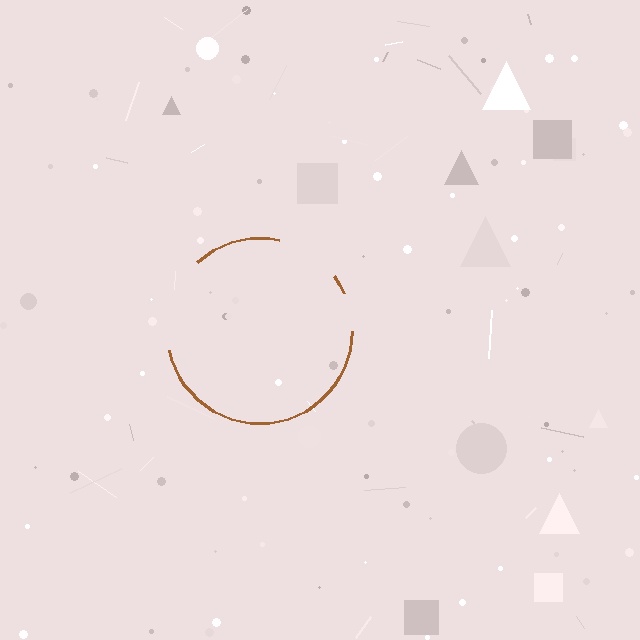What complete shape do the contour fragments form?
The contour fragments form a circle.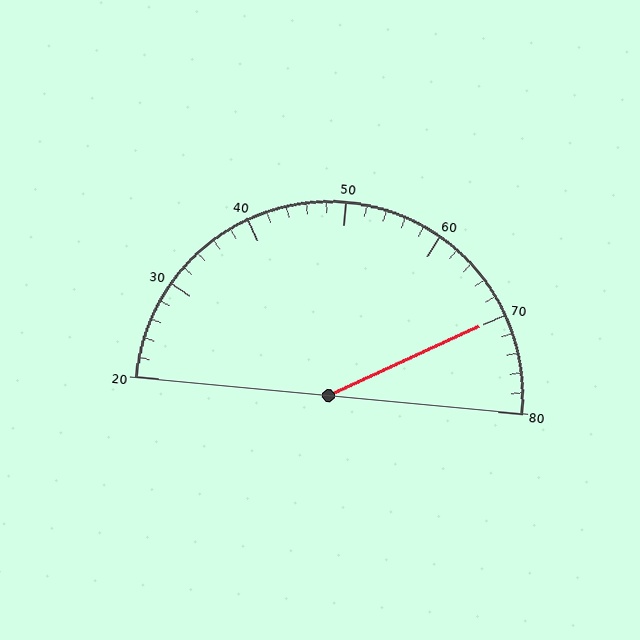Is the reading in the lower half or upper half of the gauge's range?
The reading is in the upper half of the range (20 to 80).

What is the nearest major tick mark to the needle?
The nearest major tick mark is 70.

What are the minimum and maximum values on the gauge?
The gauge ranges from 20 to 80.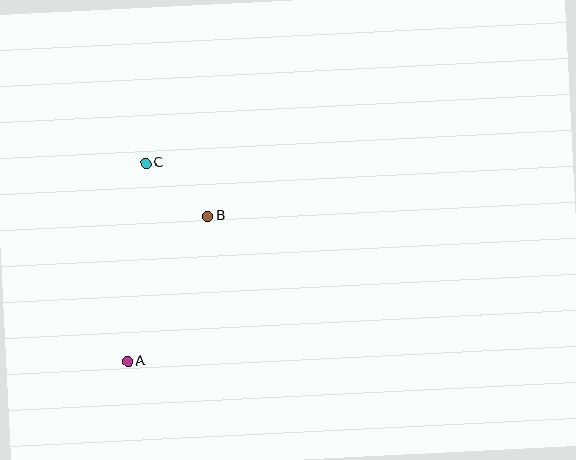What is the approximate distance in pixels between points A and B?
The distance between A and B is approximately 166 pixels.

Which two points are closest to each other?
Points B and C are closest to each other.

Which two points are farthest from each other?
Points A and C are farthest from each other.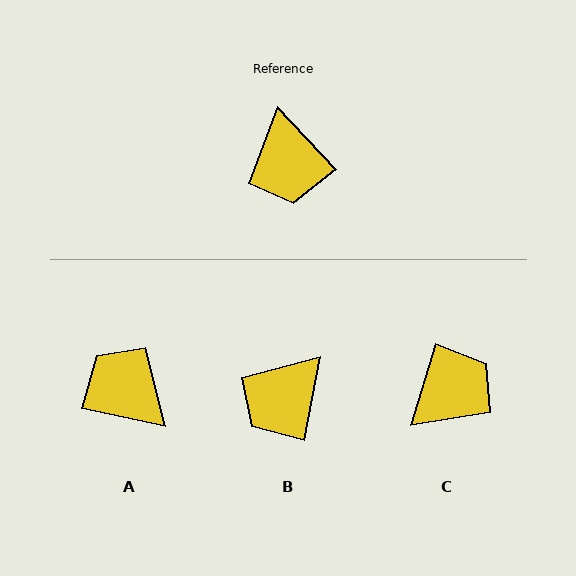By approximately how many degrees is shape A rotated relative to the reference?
Approximately 145 degrees clockwise.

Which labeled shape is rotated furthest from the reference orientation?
A, about 145 degrees away.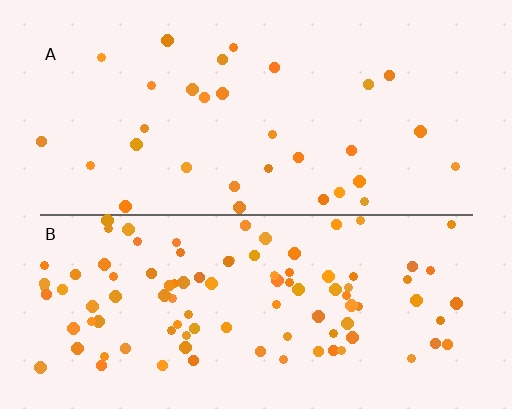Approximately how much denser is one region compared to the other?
Approximately 3.2× — region B over region A.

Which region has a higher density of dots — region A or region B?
B (the bottom).